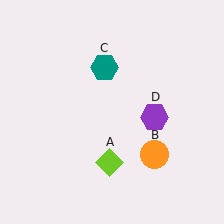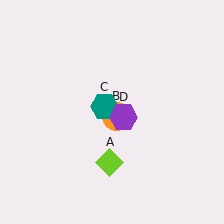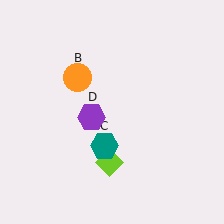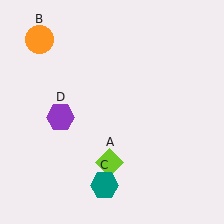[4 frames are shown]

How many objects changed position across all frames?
3 objects changed position: orange circle (object B), teal hexagon (object C), purple hexagon (object D).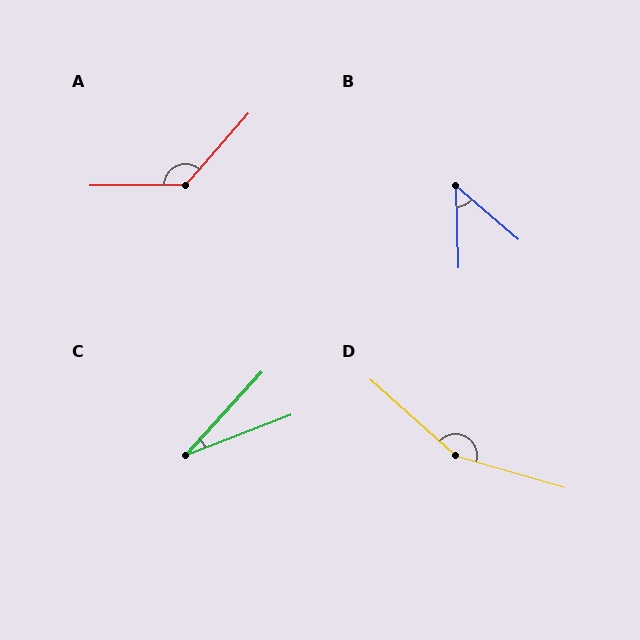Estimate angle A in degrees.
Approximately 132 degrees.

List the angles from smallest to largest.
C (26°), B (48°), A (132°), D (154°).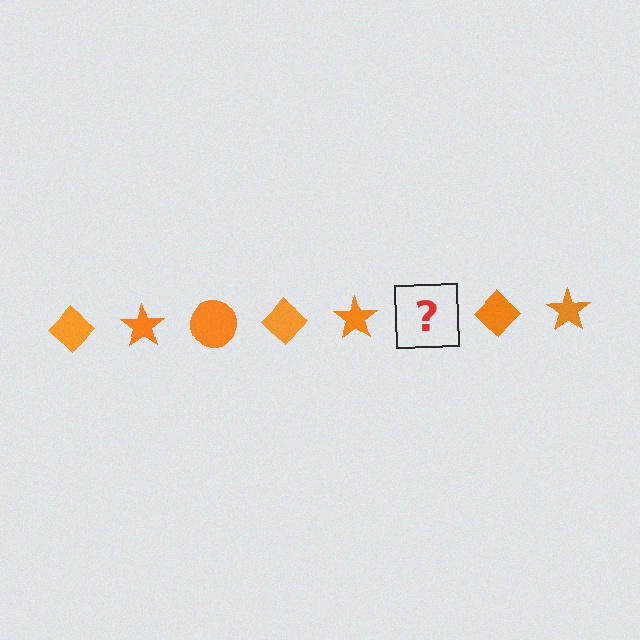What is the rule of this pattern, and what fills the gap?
The rule is that the pattern cycles through diamond, star, circle shapes in orange. The gap should be filled with an orange circle.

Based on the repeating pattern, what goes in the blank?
The blank should be an orange circle.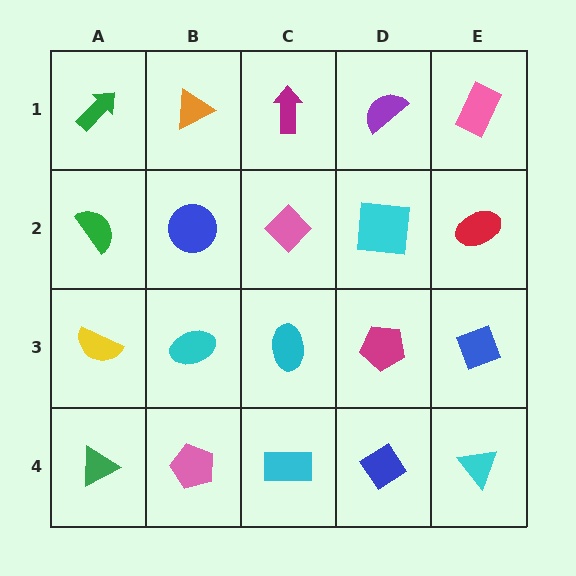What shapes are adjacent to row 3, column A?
A green semicircle (row 2, column A), a green triangle (row 4, column A), a cyan ellipse (row 3, column B).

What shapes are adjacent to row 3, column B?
A blue circle (row 2, column B), a pink pentagon (row 4, column B), a yellow semicircle (row 3, column A), a cyan ellipse (row 3, column C).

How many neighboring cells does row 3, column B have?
4.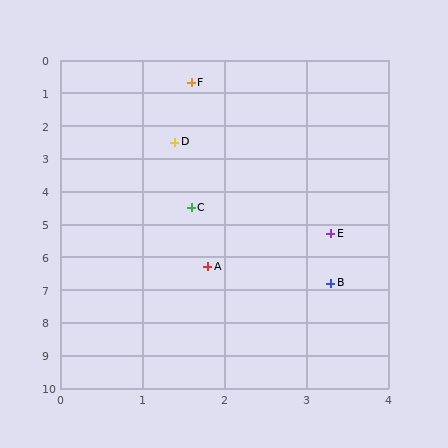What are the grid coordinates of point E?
Point E is at approximately (3.3, 5.3).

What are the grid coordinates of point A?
Point A is at approximately (1.8, 6.3).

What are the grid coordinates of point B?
Point B is at approximately (3.3, 6.8).